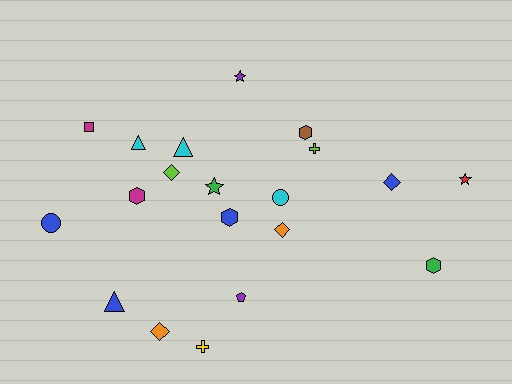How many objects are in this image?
There are 20 objects.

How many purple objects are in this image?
There are 2 purple objects.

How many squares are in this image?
There is 1 square.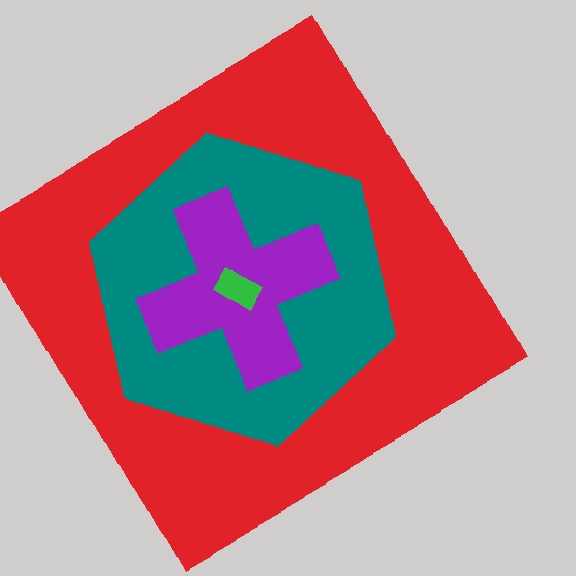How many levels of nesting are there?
4.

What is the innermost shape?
The green rectangle.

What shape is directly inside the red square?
The teal hexagon.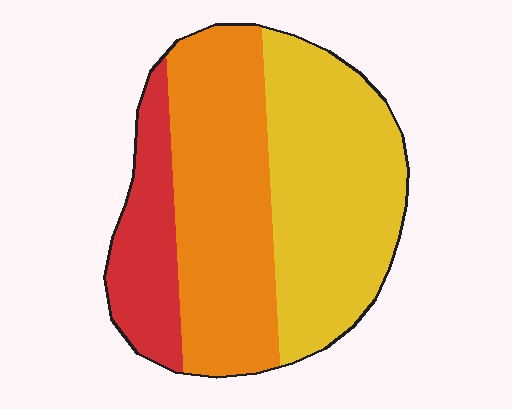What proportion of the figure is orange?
Orange takes up about two fifths (2/5) of the figure.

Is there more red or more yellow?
Yellow.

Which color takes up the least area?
Red, at roughly 20%.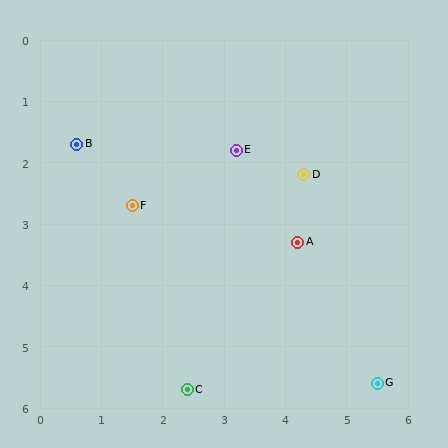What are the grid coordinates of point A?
Point A is at approximately (4.2, 3.3).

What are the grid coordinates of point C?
Point C is at approximately (2.4, 5.7).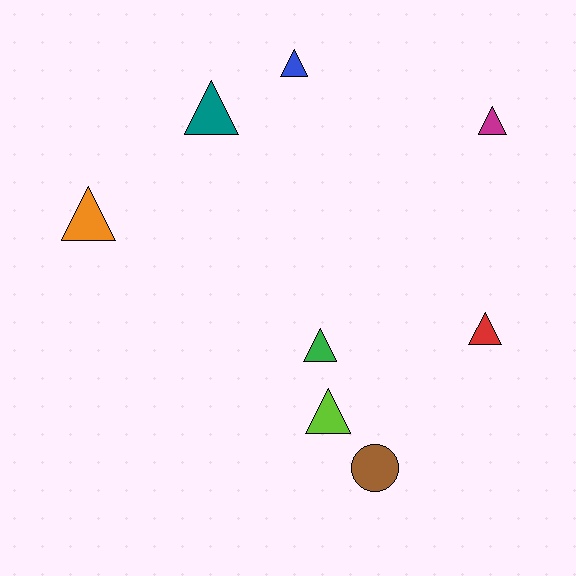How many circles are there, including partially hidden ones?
There is 1 circle.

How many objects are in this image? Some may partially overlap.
There are 8 objects.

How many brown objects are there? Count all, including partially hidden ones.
There is 1 brown object.